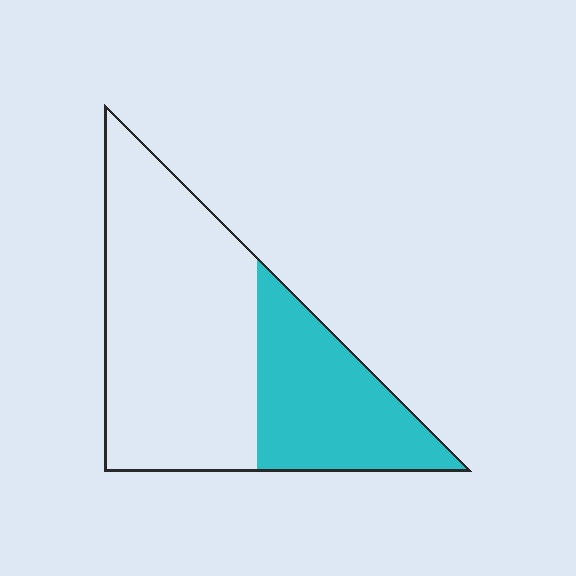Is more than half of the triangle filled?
No.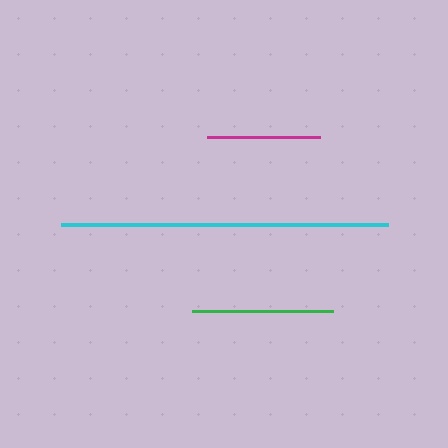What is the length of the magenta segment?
The magenta segment is approximately 113 pixels long.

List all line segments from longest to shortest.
From longest to shortest: cyan, green, magenta.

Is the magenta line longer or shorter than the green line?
The green line is longer than the magenta line.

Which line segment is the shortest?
The magenta line is the shortest at approximately 113 pixels.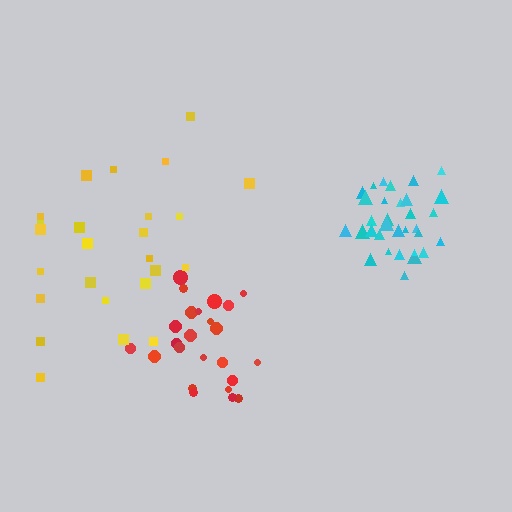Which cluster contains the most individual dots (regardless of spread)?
Cyan (32).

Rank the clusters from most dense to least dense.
cyan, red, yellow.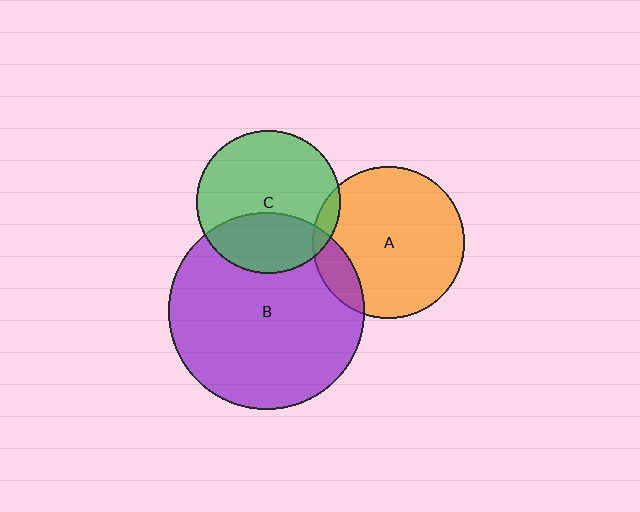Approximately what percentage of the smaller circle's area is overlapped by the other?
Approximately 35%.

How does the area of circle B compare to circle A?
Approximately 1.7 times.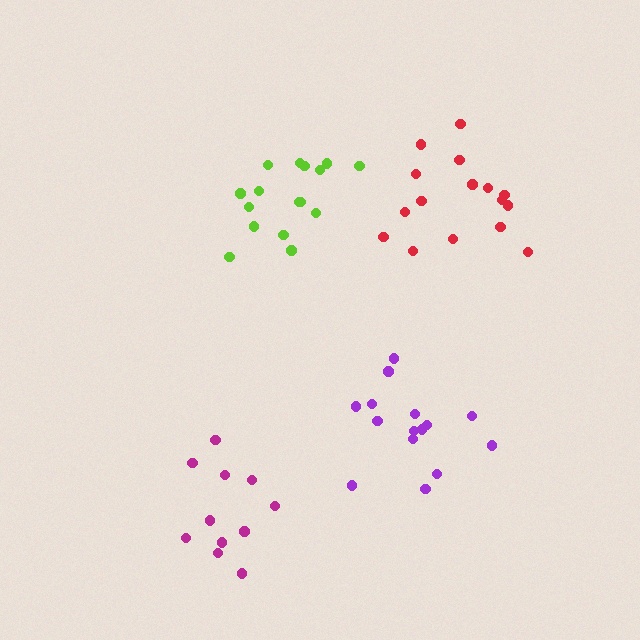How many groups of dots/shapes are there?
There are 4 groups.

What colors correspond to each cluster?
The clusters are colored: magenta, purple, lime, red.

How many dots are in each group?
Group 1: 11 dots, Group 2: 15 dots, Group 3: 16 dots, Group 4: 16 dots (58 total).